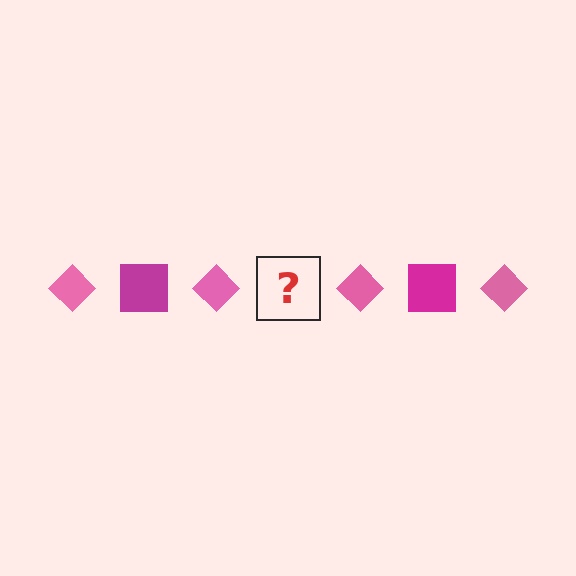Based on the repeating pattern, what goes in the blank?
The blank should be a magenta square.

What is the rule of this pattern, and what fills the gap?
The rule is that the pattern alternates between pink diamond and magenta square. The gap should be filled with a magenta square.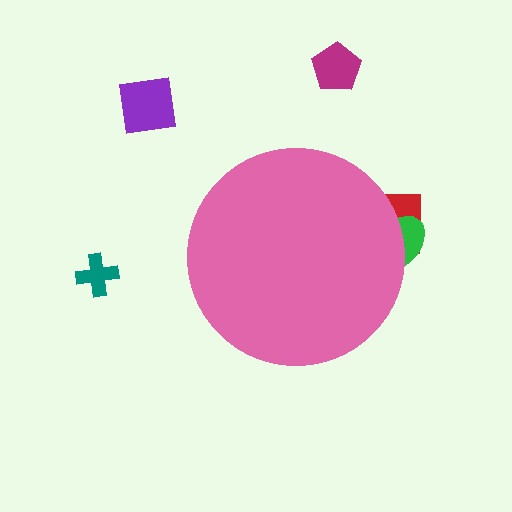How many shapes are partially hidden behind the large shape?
2 shapes are partially hidden.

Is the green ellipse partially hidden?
Yes, the green ellipse is partially hidden behind the pink circle.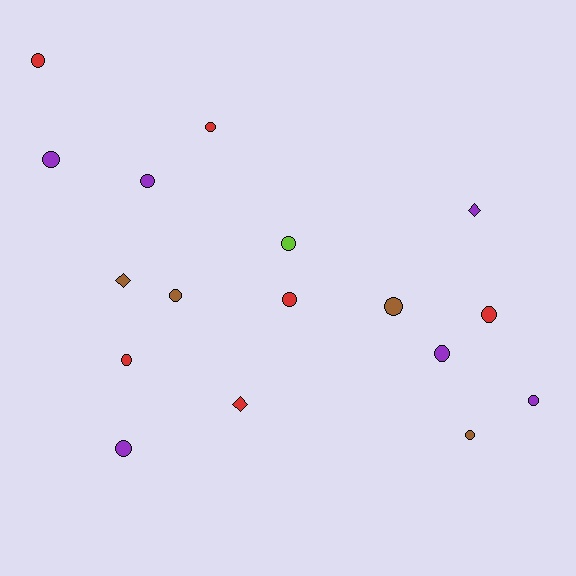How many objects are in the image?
There are 17 objects.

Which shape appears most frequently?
Circle, with 14 objects.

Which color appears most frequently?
Red, with 6 objects.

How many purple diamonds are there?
There is 1 purple diamond.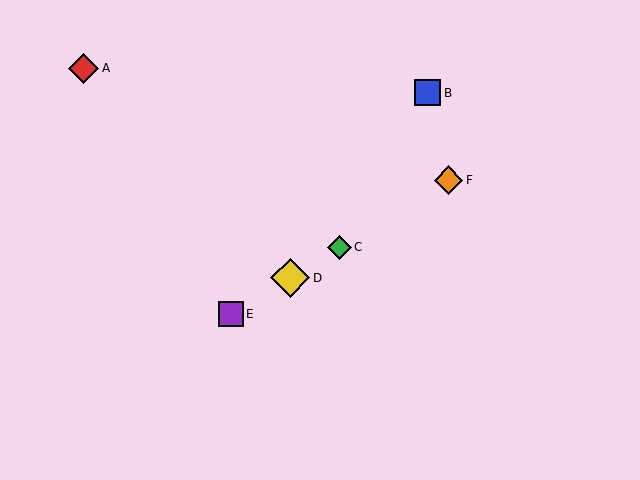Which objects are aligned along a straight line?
Objects C, D, E, F are aligned along a straight line.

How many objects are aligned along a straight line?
4 objects (C, D, E, F) are aligned along a straight line.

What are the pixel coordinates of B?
Object B is at (428, 93).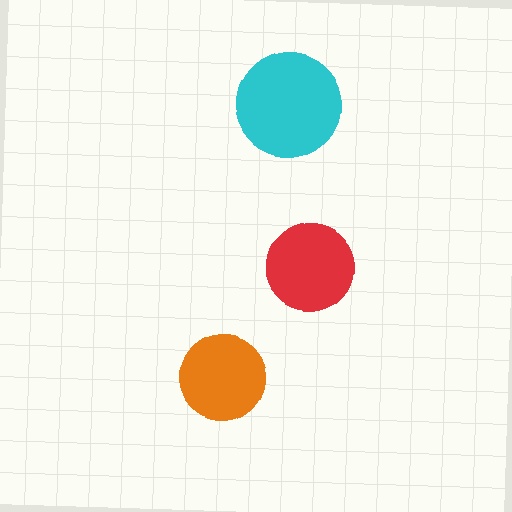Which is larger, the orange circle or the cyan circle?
The cyan one.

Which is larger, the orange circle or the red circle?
The red one.